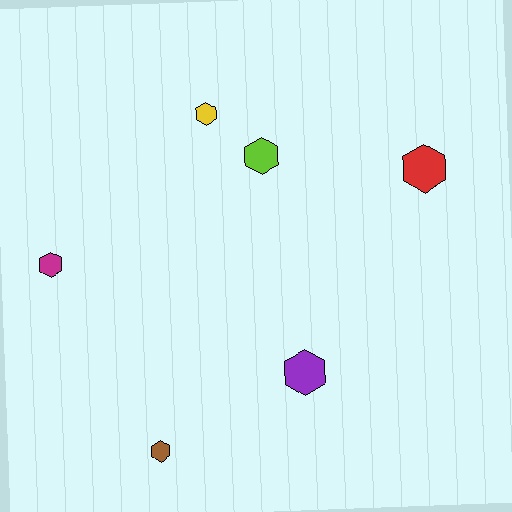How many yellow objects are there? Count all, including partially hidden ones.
There is 1 yellow object.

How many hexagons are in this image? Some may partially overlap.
There are 6 hexagons.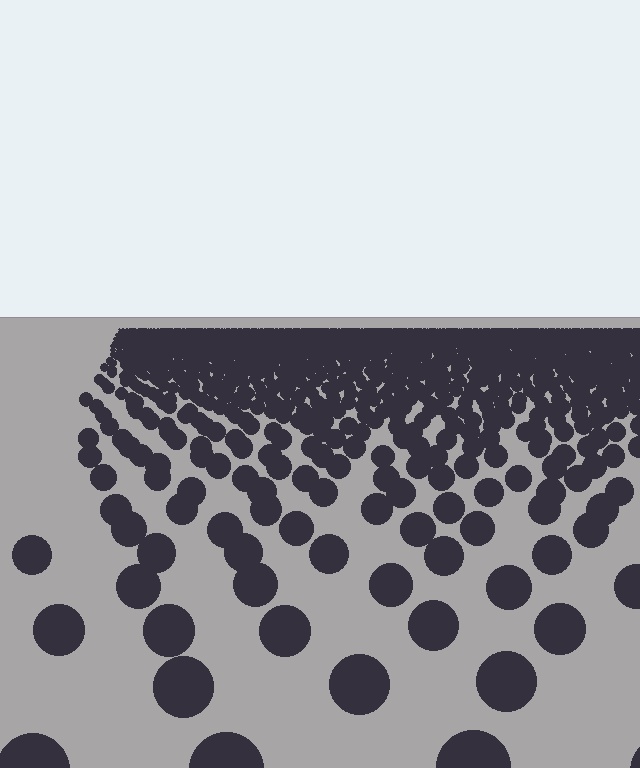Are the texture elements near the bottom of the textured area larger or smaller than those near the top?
Larger. Near the bottom, elements are closer to the viewer and appear at a bigger on-screen size.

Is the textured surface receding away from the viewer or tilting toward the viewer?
The surface is receding away from the viewer. Texture elements get smaller and denser toward the top.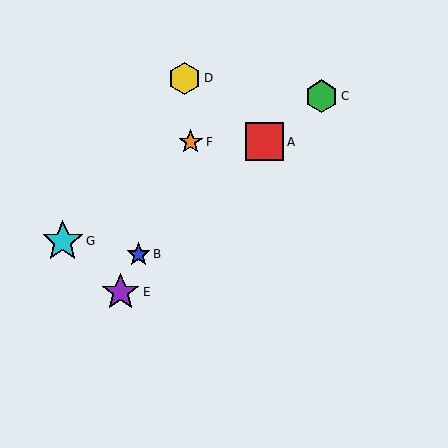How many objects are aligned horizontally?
2 objects (A, F) are aligned horizontally.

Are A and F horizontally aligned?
Yes, both are at y≈142.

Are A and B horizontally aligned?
No, A is at y≈142 and B is at y≈254.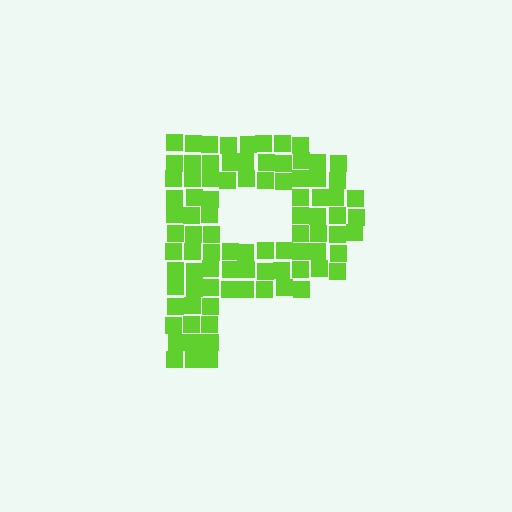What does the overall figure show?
The overall figure shows the letter P.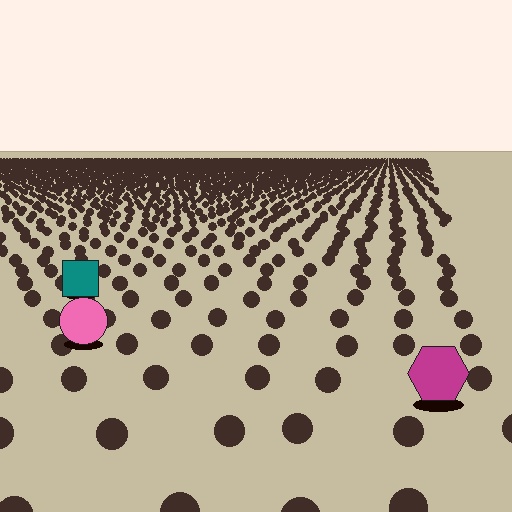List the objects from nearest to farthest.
From nearest to farthest: the magenta hexagon, the pink circle, the teal square.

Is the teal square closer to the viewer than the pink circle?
No. The pink circle is closer — you can tell from the texture gradient: the ground texture is coarser near it.